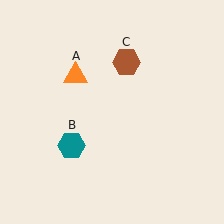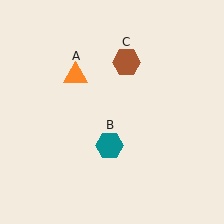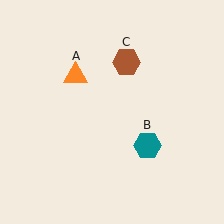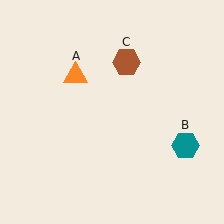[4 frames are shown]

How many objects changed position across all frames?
1 object changed position: teal hexagon (object B).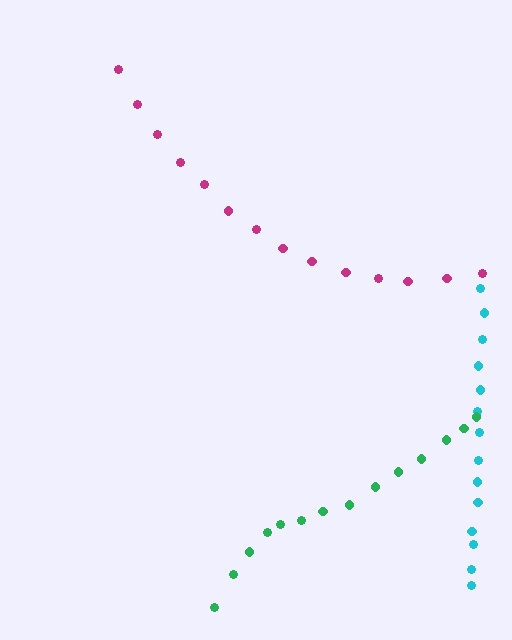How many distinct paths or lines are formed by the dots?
There are 3 distinct paths.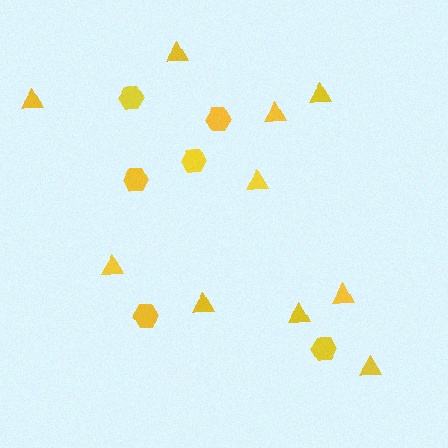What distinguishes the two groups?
There are 2 groups: one group of triangles (10) and one group of hexagons (6).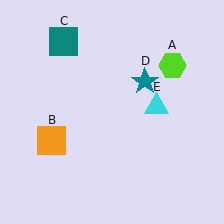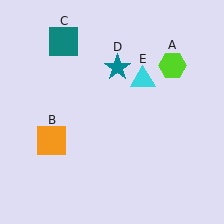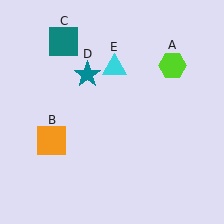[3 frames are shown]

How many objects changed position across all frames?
2 objects changed position: teal star (object D), cyan triangle (object E).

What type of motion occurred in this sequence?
The teal star (object D), cyan triangle (object E) rotated counterclockwise around the center of the scene.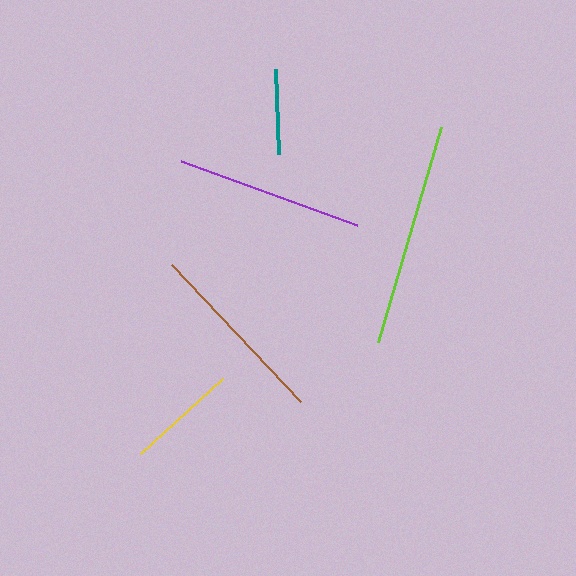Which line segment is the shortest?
The teal line is the shortest at approximately 85 pixels.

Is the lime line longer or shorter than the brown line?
The lime line is longer than the brown line.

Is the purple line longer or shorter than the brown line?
The brown line is longer than the purple line.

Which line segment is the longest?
The lime line is the longest at approximately 223 pixels.